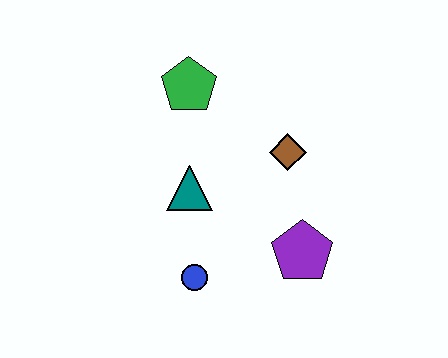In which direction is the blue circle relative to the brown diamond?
The blue circle is below the brown diamond.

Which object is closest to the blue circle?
The teal triangle is closest to the blue circle.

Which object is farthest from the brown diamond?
The blue circle is farthest from the brown diamond.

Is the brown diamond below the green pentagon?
Yes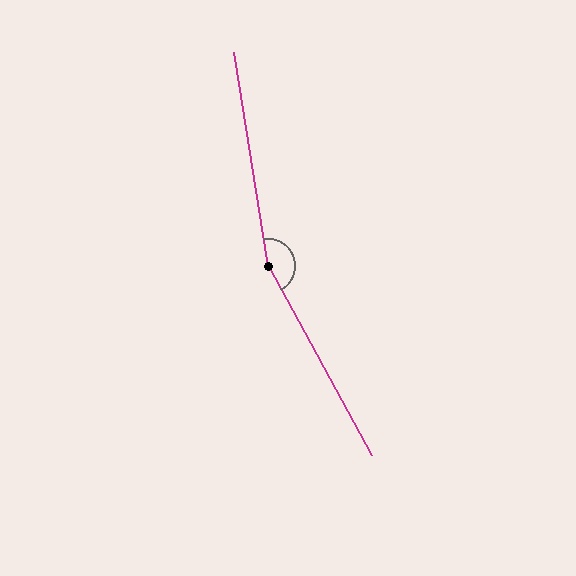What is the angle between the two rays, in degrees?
Approximately 161 degrees.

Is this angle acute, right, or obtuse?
It is obtuse.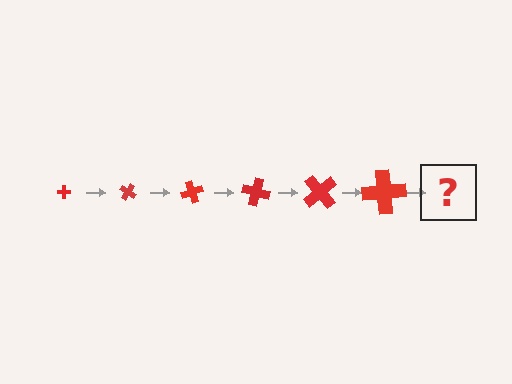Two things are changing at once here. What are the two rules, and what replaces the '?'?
The two rules are that the cross grows larger each step and it rotates 35 degrees each step. The '?' should be a cross, larger than the previous one and rotated 210 degrees from the start.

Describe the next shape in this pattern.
It should be a cross, larger than the previous one and rotated 210 degrees from the start.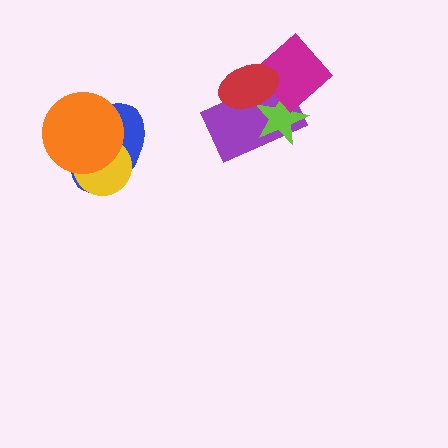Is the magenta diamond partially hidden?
Yes, it is partially covered by another shape.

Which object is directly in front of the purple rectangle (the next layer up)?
The lime star is directly in front of the purple rectangle.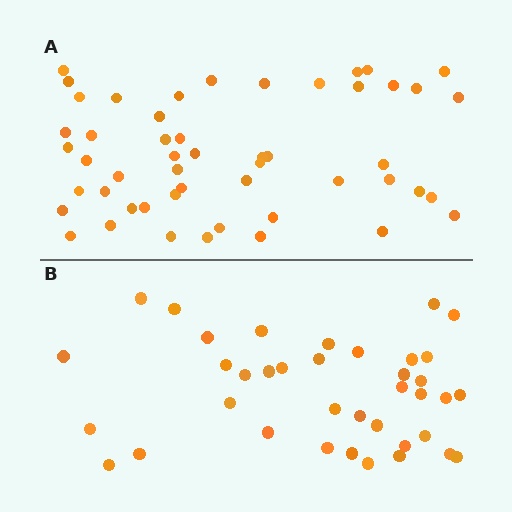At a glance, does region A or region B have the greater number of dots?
Region A (the top region) has more dots.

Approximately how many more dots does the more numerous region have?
Region A has approximately 15 more dots than region B.